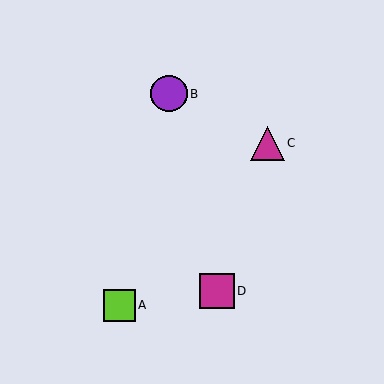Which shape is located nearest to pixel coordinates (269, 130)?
The magenta triangle (labeled C) at (268, 143) is nearest to that location.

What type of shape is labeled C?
Shape C is a magenta triangle.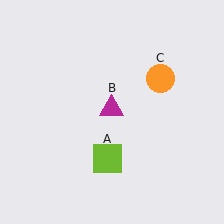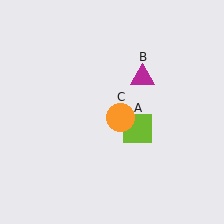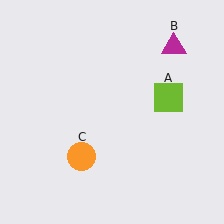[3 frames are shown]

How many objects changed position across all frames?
3 objects changed position: lime square (object A), magenta triangle (object B), orange circle (object C).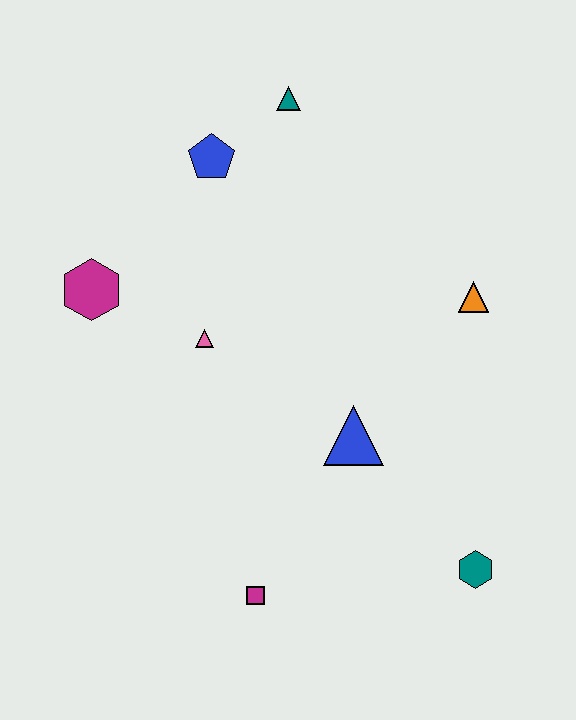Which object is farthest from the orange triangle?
The magenta hexagon is farthest from the orange triangle.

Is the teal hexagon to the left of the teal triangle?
No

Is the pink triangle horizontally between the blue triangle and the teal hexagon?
No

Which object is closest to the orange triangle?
The blue triangle is closest to the orange triangle.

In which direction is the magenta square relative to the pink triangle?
The magenta square is below the pink triangle.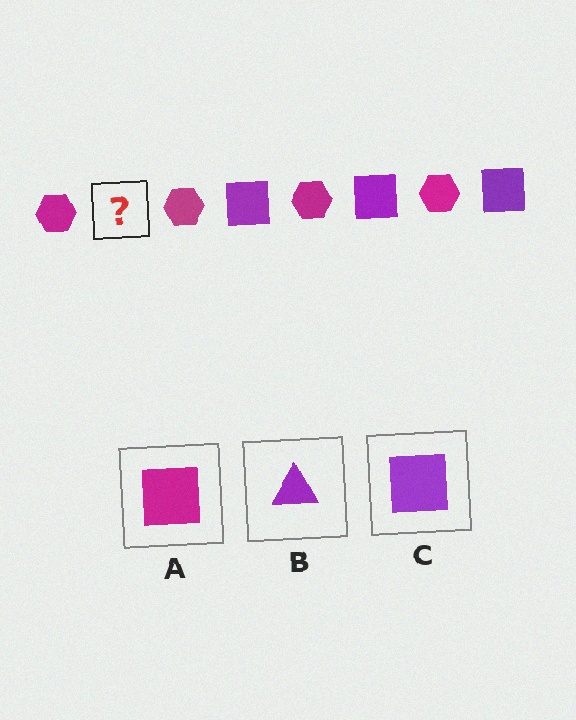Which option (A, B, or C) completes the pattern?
C.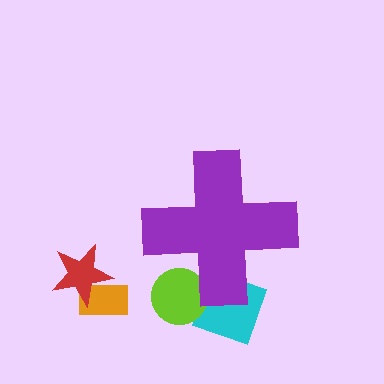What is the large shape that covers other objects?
A purple cross.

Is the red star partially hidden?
No, the red star is fully visible.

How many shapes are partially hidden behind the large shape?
2 shapes are partially hidden.